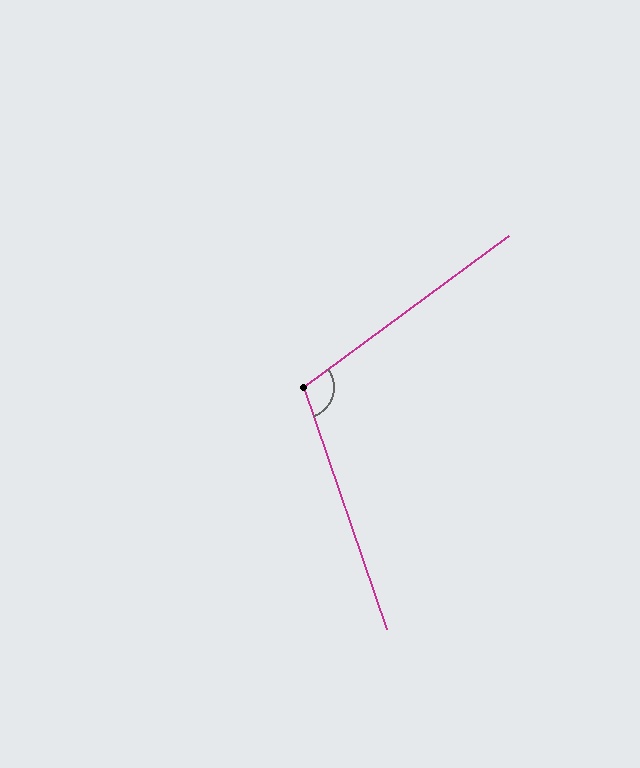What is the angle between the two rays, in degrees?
Approximately 108 degrees.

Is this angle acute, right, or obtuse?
It is obtuse.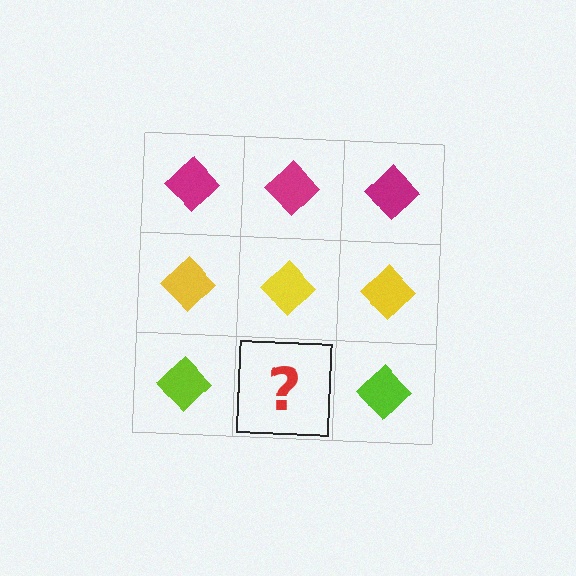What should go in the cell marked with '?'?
The missing cell should contain a lime diamond.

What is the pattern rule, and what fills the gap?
The rule is that each row has a consistent color. The gap should be filled with a lime diamond.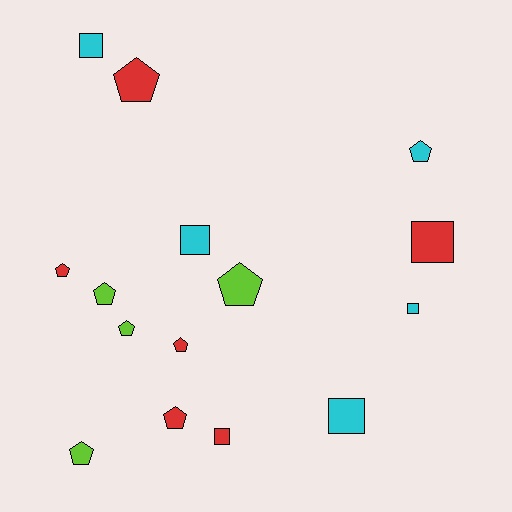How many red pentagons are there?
There are 4 red pentagons.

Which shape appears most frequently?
Pentagon, with 9 objects.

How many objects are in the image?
There are 15 objects.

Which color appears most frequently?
Red, with 6 objects.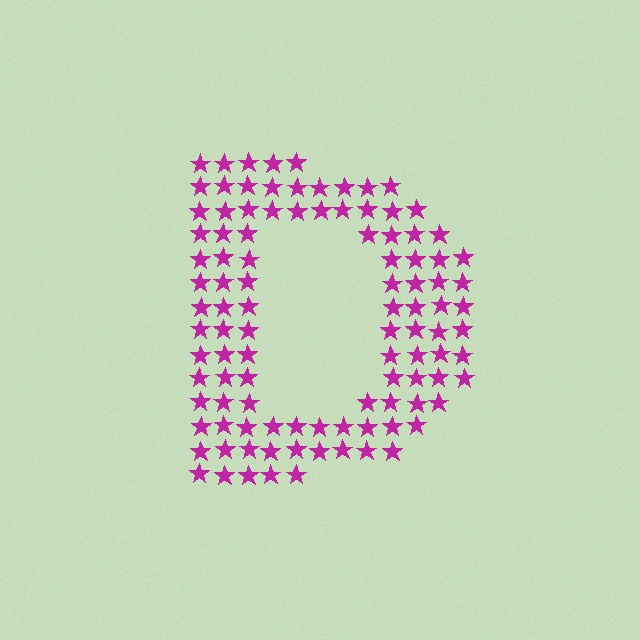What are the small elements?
The small elements are stars.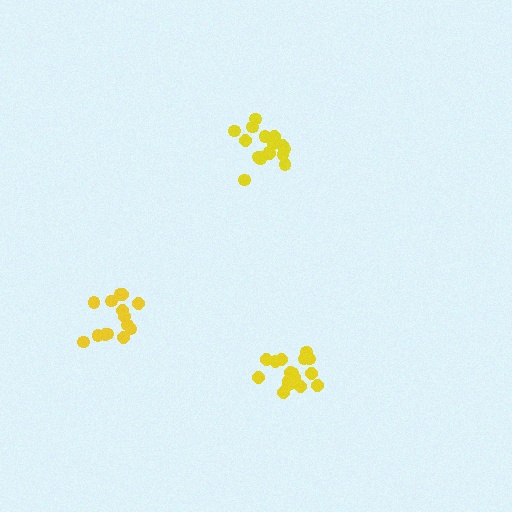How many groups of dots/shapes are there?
There are 3 groups.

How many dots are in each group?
Group 1: 17 dots, Group 2: 15 dots, Group 3: 16 dots (48 total).